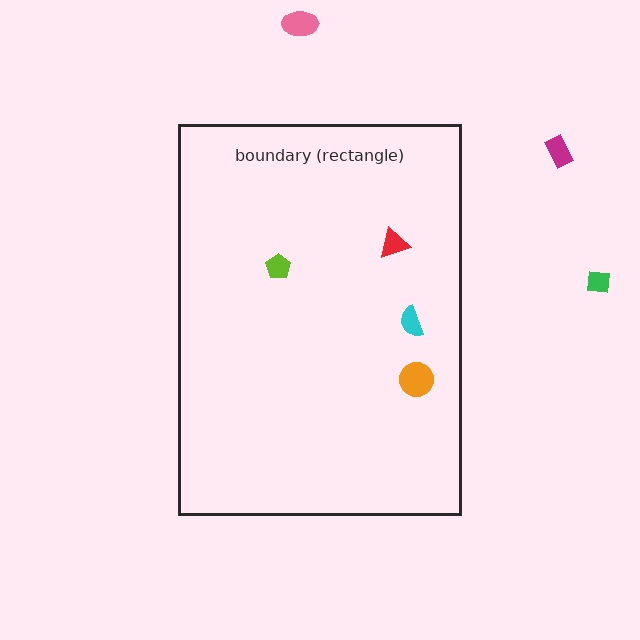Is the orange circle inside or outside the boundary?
Inside.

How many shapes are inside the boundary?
4 inside, 3 outside.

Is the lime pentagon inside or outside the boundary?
Inside.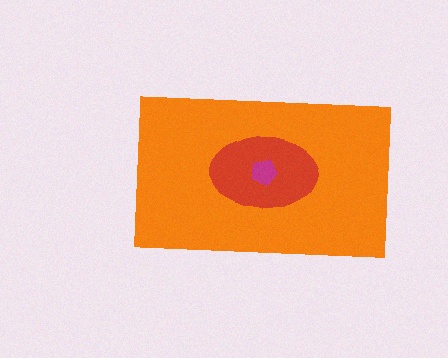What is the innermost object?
The magenta pentagon.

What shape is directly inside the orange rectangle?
The red ellipse.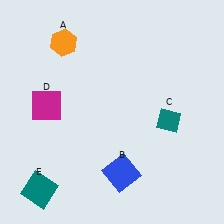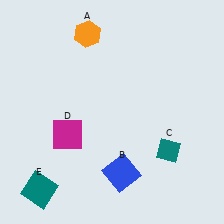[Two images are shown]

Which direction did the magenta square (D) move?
The magenta square (D) moved down.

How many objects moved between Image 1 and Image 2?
3 objects moved between the two images.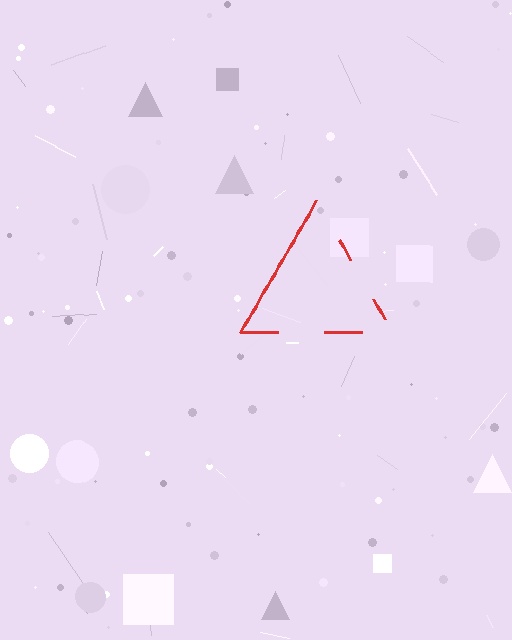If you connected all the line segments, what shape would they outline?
They would outline a triangle.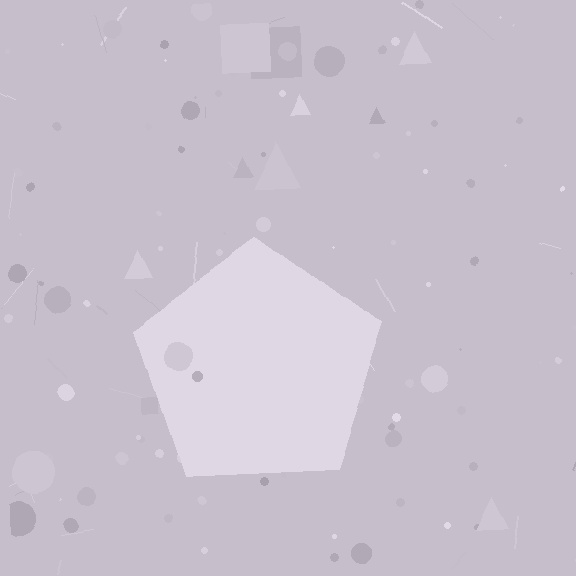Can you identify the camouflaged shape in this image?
The camouflaged shape is a pentagon.